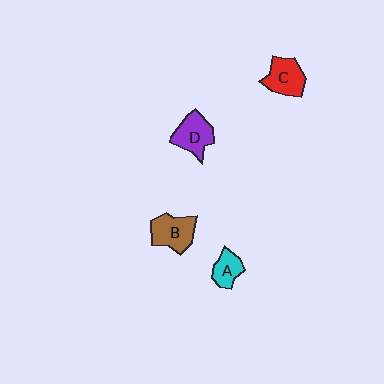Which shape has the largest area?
Shape B (brown).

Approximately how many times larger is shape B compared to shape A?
Approximately 1.6 times.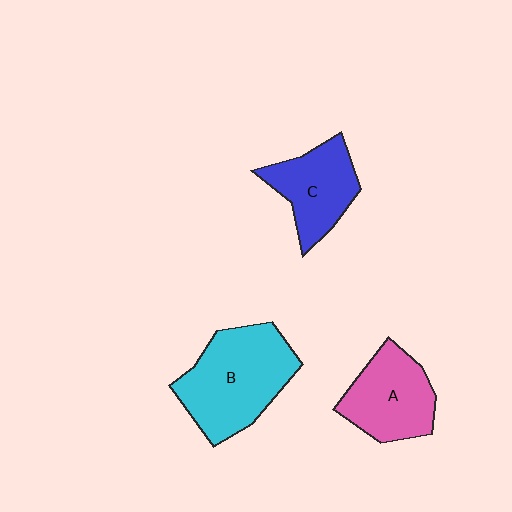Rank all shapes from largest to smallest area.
From largest to smallest: B (cyan), A (pink), C (blue).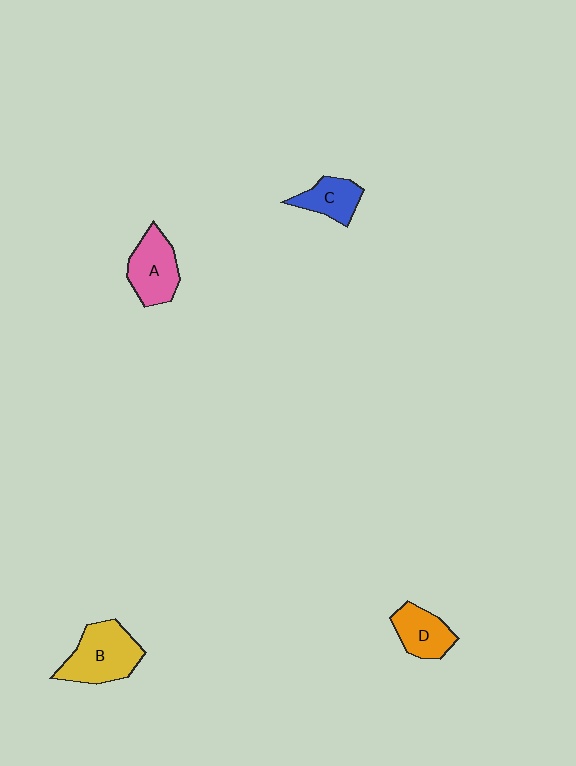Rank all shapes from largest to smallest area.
From largest to smallest: B (yellow), A (pink), D (orange), C (blue).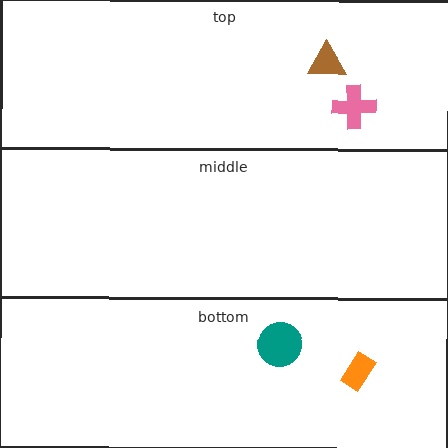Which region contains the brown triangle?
The top region.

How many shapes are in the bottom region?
2.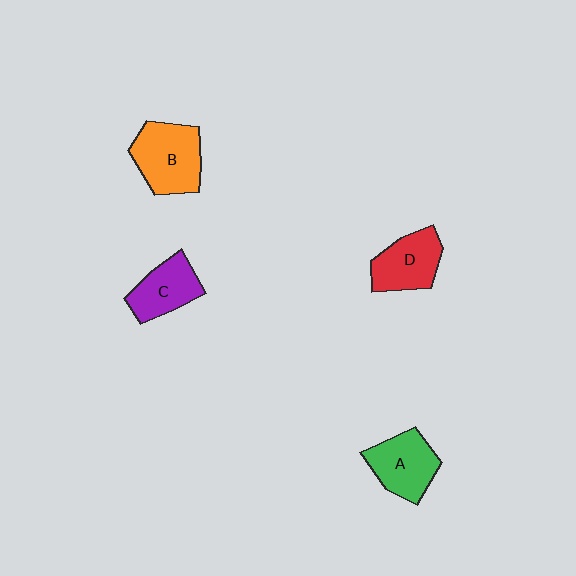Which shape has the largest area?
Shape B (orange).